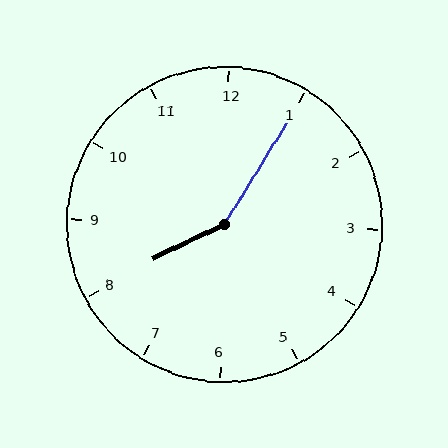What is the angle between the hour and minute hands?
Approximately 148 degrees.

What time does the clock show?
8:05.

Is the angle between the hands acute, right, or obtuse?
It is obtuse.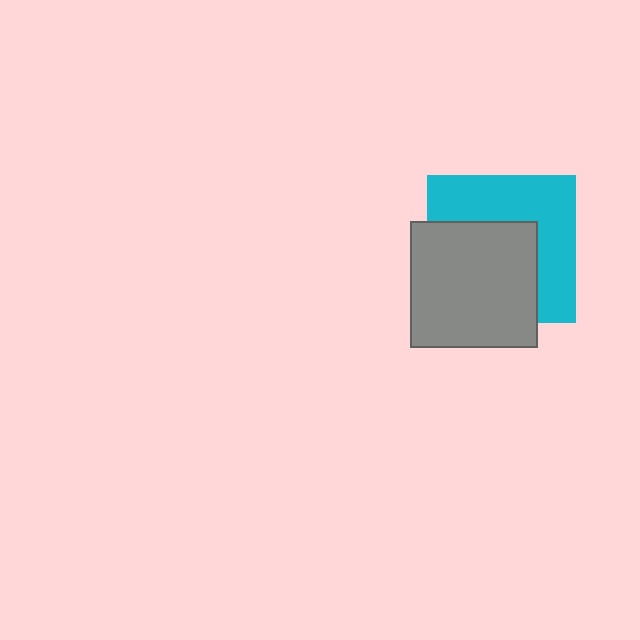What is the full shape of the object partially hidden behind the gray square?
The partially hidden object is a cyan square.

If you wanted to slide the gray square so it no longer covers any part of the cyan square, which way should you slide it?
Slide it toward the lower-left — that is the most direct way to separate the two shapes.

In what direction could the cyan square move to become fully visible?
The cyan square could move toward the upper-right. That would shift it out from behind the gray square entirely.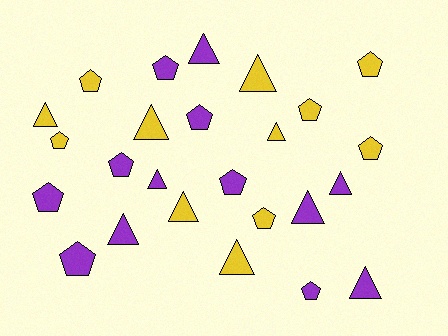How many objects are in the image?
There are 25 objects.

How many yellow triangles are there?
There are 6 yellow triangles.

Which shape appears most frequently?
Pentagon, with 13 objects.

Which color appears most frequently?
Purple, with 13 objects.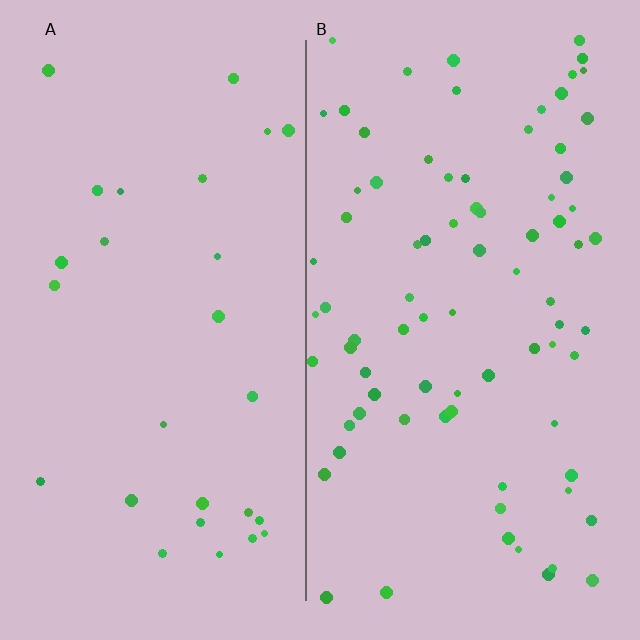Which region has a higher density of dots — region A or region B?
B (the right).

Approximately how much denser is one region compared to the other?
Approximately 2.9× — region B over region A.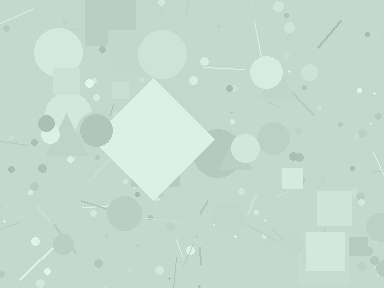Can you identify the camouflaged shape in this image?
The camouflaged shape is a diamond.